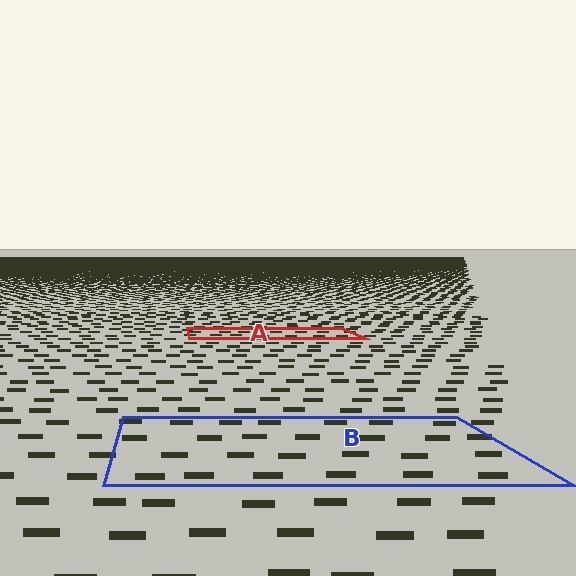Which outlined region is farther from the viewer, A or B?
Region A is farther from the viewer — the texture elements inside it appear smaller and more densely packed.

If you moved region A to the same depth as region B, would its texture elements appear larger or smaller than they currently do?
They would appear larger. At a closer depth, the same texture elements are projected at a bigger on-screen size.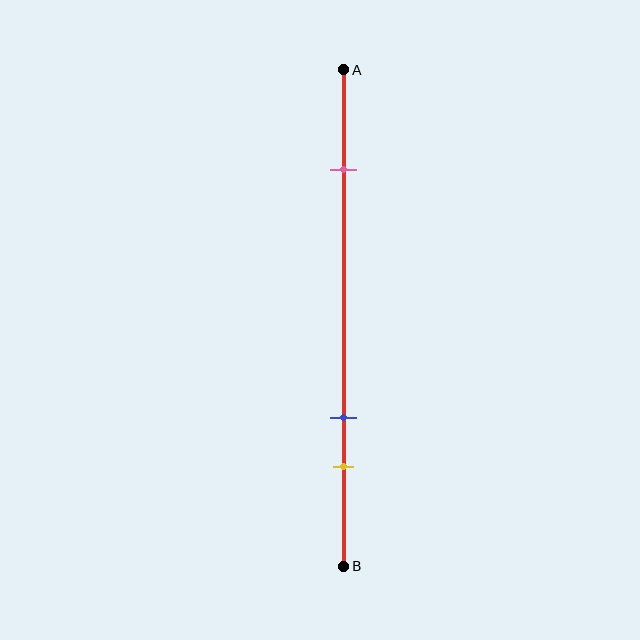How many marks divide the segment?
There are 3 marks dividing the segment.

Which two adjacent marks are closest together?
The blue and yellow marks are the closest adjacent pair.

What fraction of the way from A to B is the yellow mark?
The yellow mark is approximately 80% (0.8) of the way from A to B.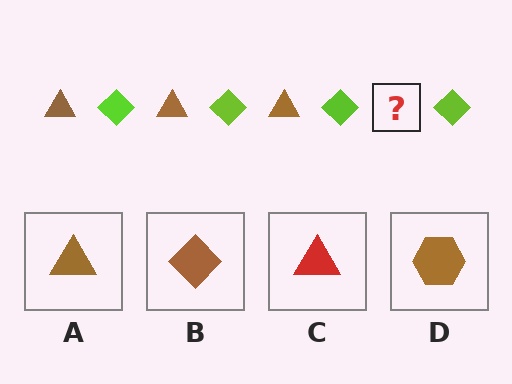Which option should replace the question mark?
Option A.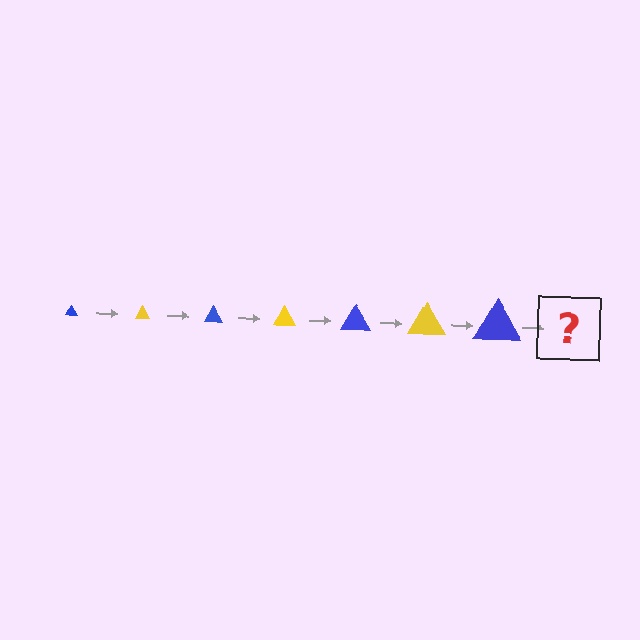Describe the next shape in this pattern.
It should be a yellow triangle, larger than the previous one.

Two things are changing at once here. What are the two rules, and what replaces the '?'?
The two rules are that the triangle grows larger each step and the color cycles through blue and yellow. The '?' should be a yellow triangle, larger than the previous one.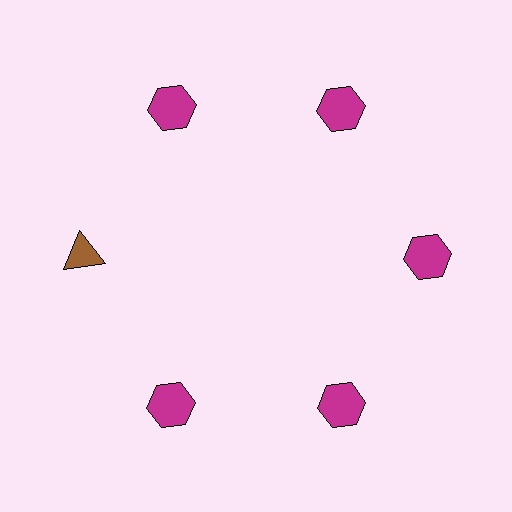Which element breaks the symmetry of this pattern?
The brown triangle at roughly the 9 o'clock position breaks the symmetry. All other shapes are magenta hexagons.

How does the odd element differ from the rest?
It differs in both color (brown instead of magenta) and shape (triangle instead of hexagon).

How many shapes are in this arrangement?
There are 6 shapes arranged in a ring pattern.